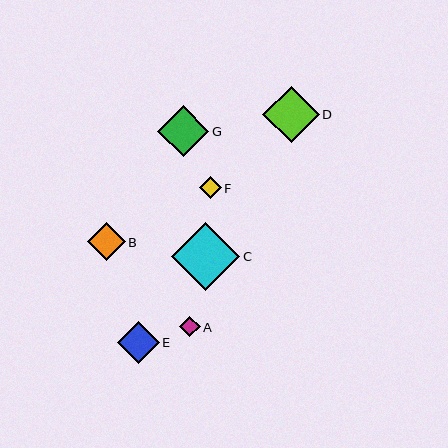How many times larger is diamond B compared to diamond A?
Diamond B is approximately 1.9 times the size of diamond A.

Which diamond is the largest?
Diamond C is the largest with a size of approximately 68 pixels.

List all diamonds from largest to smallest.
From largest to smallest: C, D, G, E, B, F, A.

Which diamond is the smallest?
Diamond A is the smallest with a size of approximately 20 pixels.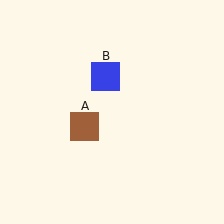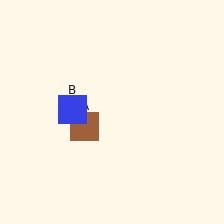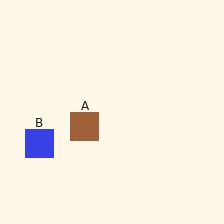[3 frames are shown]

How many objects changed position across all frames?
1 object changed position: blue square (object B).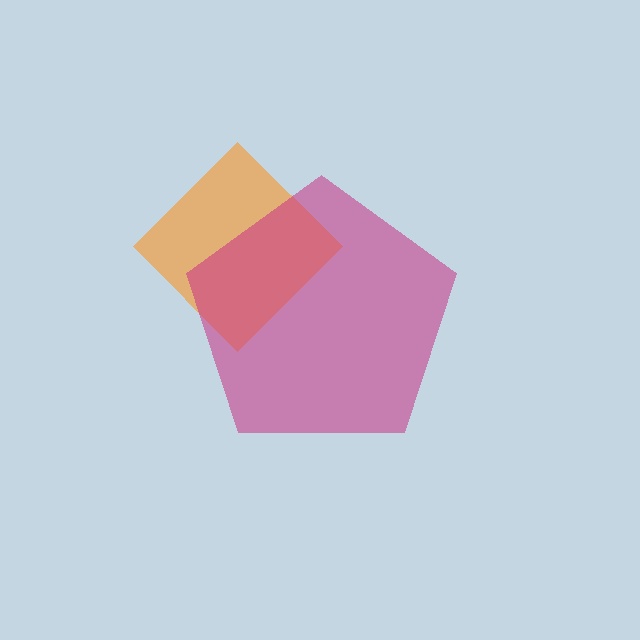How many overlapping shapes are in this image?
There are 2 overlapping shapes in the image.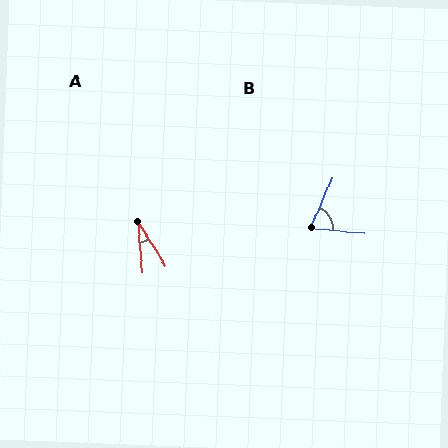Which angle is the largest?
B, at approximately 72 degrees.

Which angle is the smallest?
A, at approximately 26 degrees.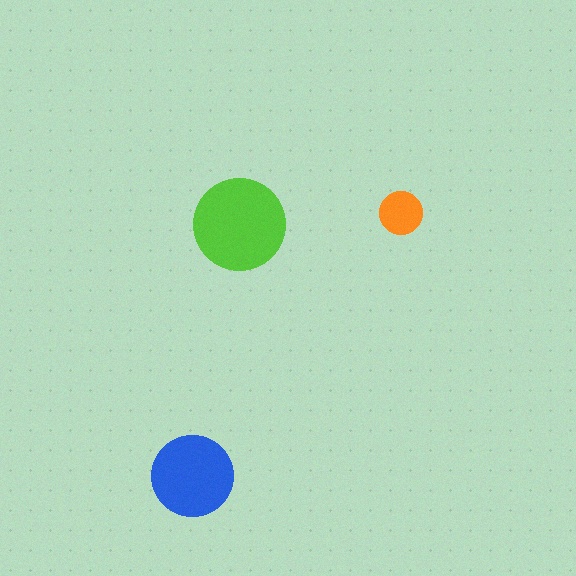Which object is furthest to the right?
The orange circle is rightmost.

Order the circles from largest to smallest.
the lime one, the blue one, the orange one.